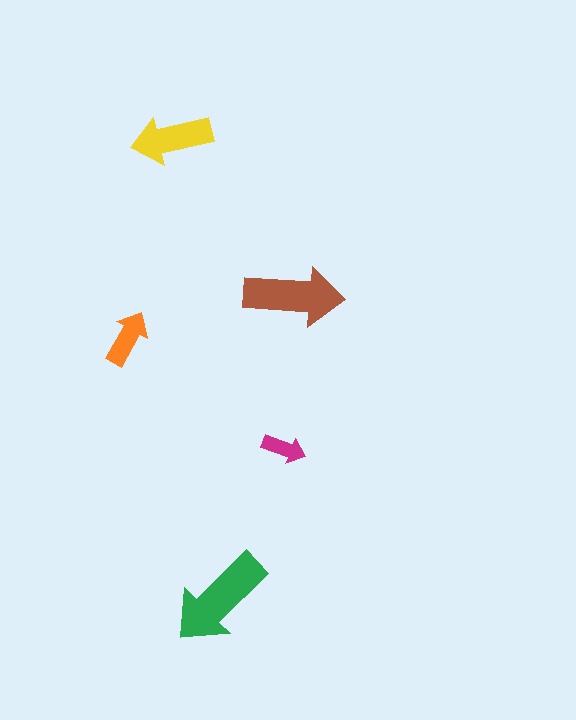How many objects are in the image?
There are 5 objects in the image.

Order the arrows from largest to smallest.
the green one, the brown one, the yellow one, the orange one, the magenta one.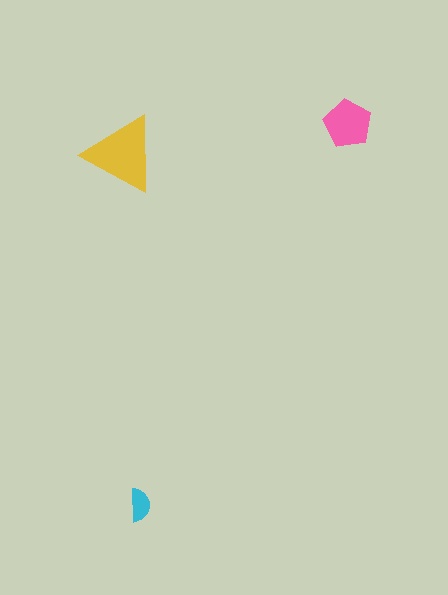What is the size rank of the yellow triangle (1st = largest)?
1st.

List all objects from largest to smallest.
The yellow triangle, the pink pentagon, the cyan semicircle.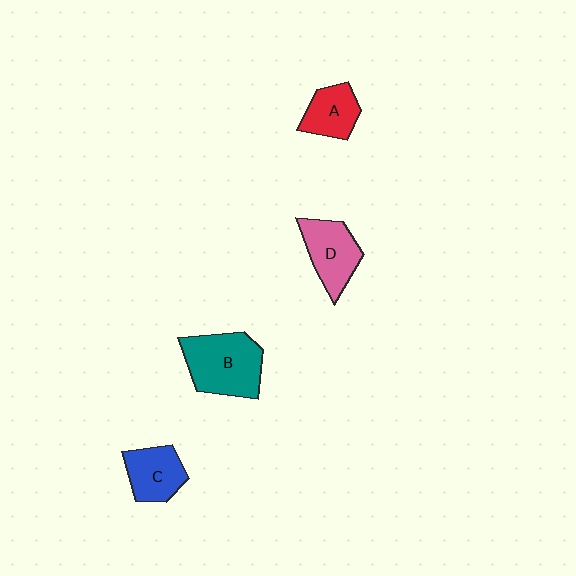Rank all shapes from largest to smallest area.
From largest to smallest: B (teal), D (pink), C (blue), A (red).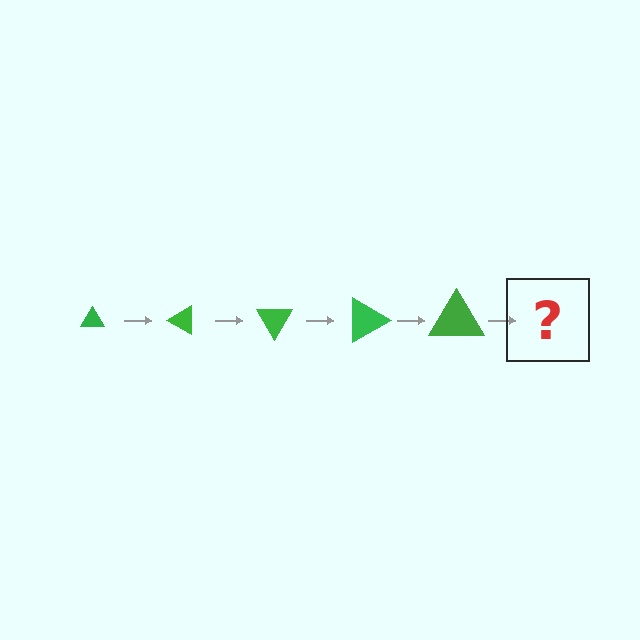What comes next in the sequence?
The next element should be a triangle, larger than the previous one and rotated 150 degrees from the start.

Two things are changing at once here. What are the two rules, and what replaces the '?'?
The two rules are that the triangle grows larger each step and it rotates 30 degrees each step. The '?' should be a triangle, larger than the previous one and rotated 150 degrees from the start.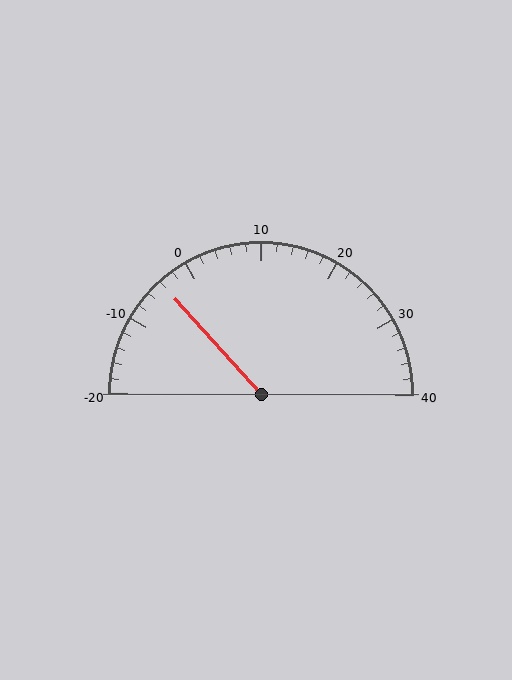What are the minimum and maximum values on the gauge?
The gauge ranges from -20 to 40.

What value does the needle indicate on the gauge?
The needle indicates approximately -4.